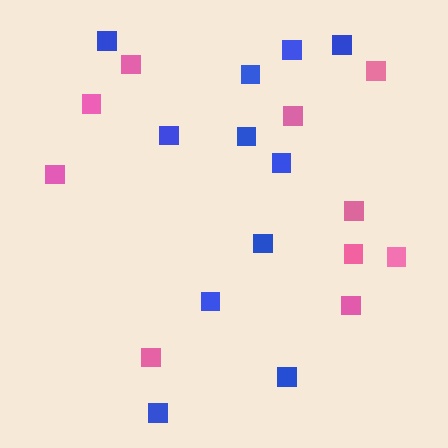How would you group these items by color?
There are 2 groups: one group of pink squares (10) and one group of blue squares (11).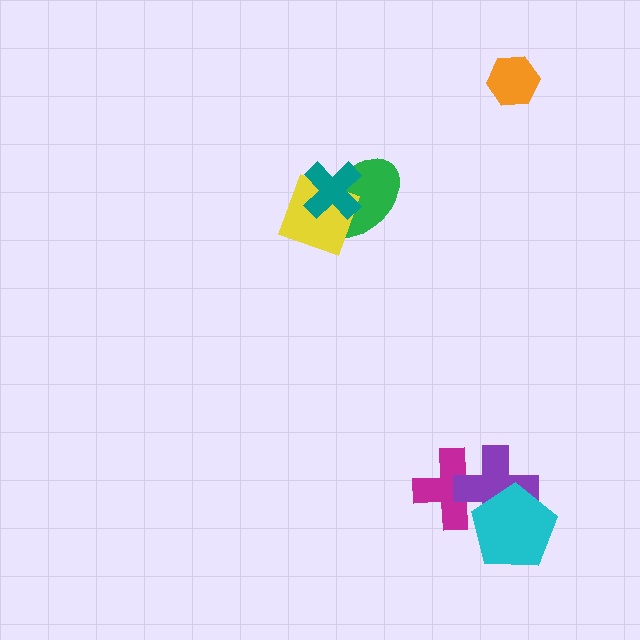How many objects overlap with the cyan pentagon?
2 objects overlap with the cyan pentagon.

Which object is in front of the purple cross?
The cyan pentagon is in front of the purple cross.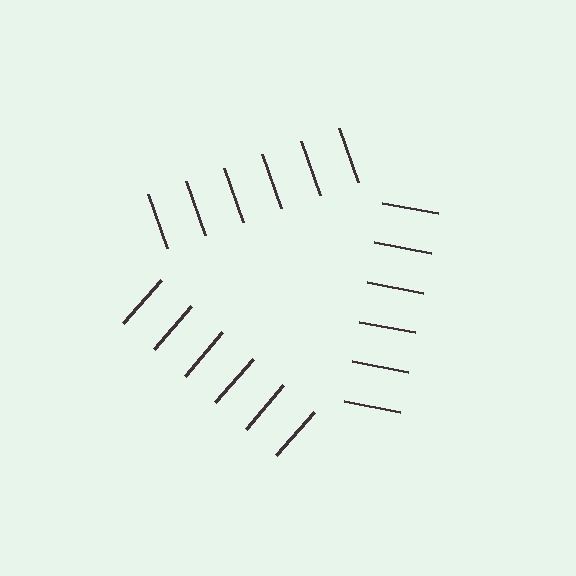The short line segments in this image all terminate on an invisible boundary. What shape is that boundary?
An illusory triangle — the line segments terminate on its edges but no continuous stroke is drawn.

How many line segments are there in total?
18 — 6 along each of the 3 edges.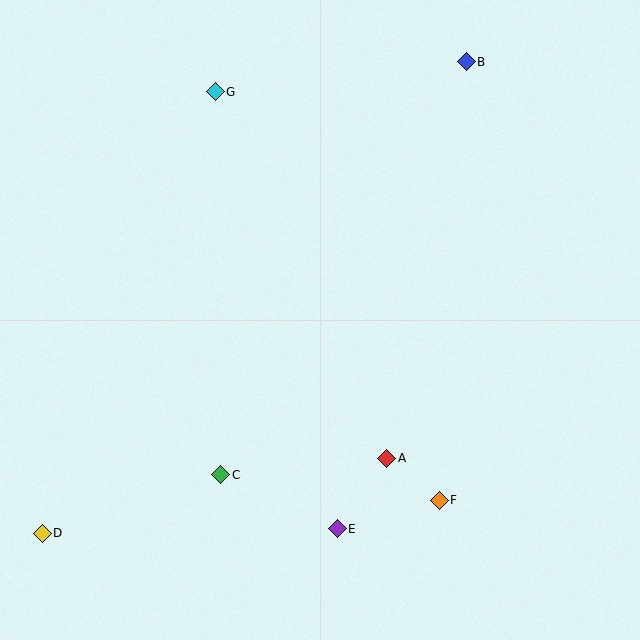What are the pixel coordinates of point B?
Point B is at (466, 62).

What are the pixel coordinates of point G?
Point G is at (215, 92).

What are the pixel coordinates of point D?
Point D is at (42, 533).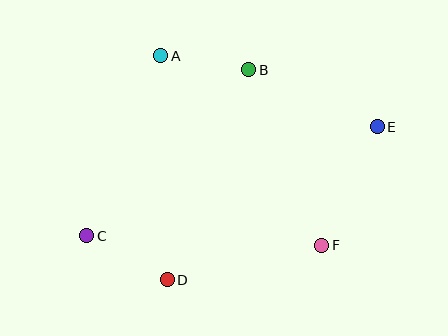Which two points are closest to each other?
Points A and B are closest to each other.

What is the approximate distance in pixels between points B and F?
The distance between B and F is approximately 190 pixels.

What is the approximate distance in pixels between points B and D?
The distance between B and D is approximately 225 pixels.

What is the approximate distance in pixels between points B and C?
The distance between B and C is approximately 232 pixels.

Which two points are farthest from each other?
Points C and E are farthest from each other.